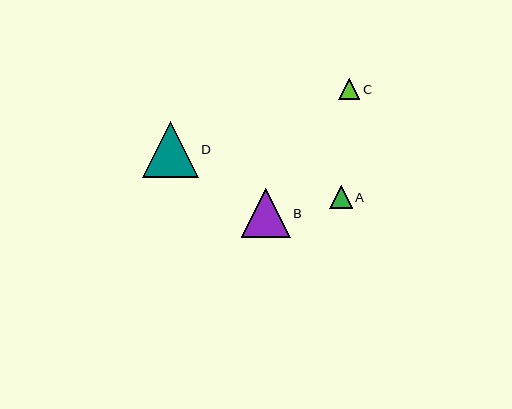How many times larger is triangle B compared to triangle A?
Triangle B is approximately 2.2 times the size of triangle A.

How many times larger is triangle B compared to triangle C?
Triangle B is approximately 2.3 times the size of triangle C.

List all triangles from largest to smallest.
From largest to smallest: D, B, A, C.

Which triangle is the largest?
Triangle D is the largest with a size of approximately 56 pixels.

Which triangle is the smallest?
Triangle C is the smallest with a size of approximately 21 pixels.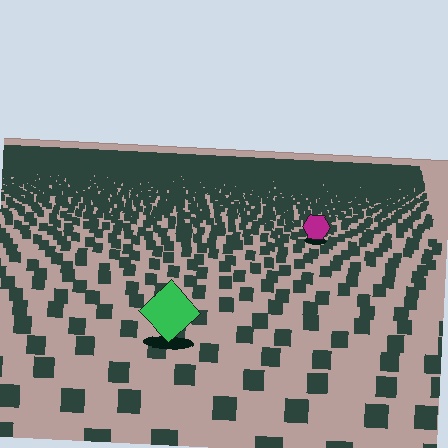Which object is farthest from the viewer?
The magenta hexagon is farthest from the viewer. It appears smaller and the ground texture around it is denser.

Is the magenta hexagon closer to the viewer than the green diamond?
No. The green diamond is closer — you can tell from the texture gradient: the ground texture is coarser near it.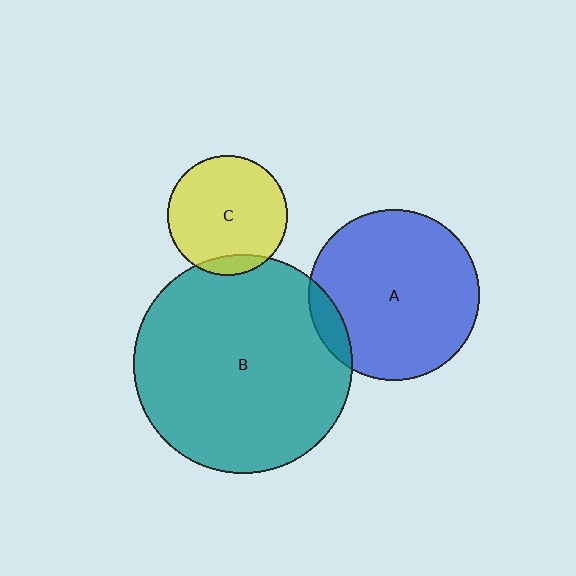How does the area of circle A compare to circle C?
Approximately 2.0 times.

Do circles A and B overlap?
Yes.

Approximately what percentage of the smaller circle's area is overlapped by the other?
Approximately 10%.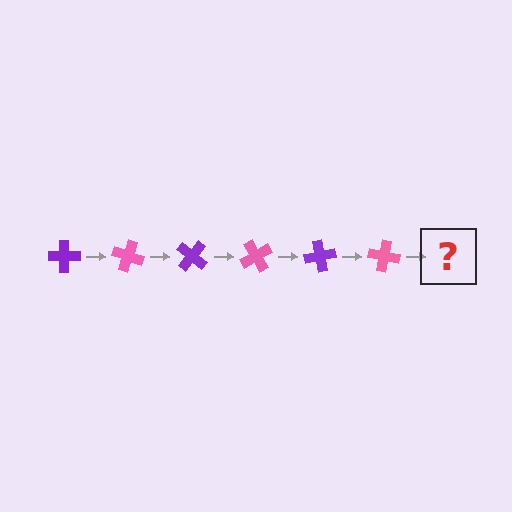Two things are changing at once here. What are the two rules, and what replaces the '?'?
The two rules are that it rotates 20 degrees each step and the color cycles through purple and pink. The '?' should be a purple cross, rotated 120 degrees from the start.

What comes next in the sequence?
The next element should be a purple cross, rotated 120 degrees from the start.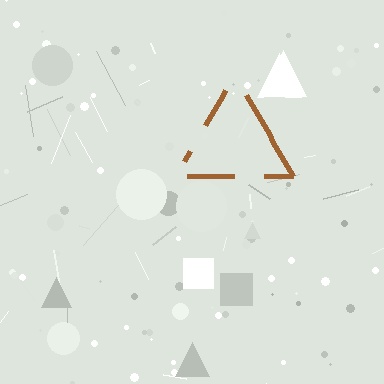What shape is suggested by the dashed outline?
The dashed outline suggests a triangle.